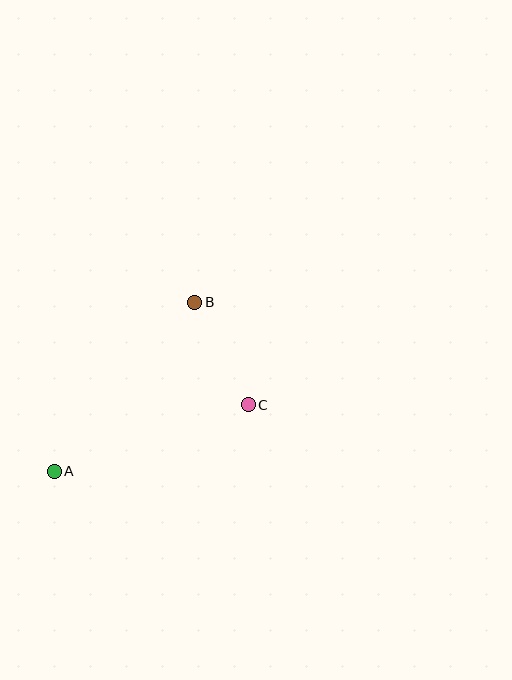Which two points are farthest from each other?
Points A and B are farthest from each other.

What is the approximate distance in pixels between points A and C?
The distance between A and C is approximately 205 pixels.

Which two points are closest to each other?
Points B and C are closest to each other.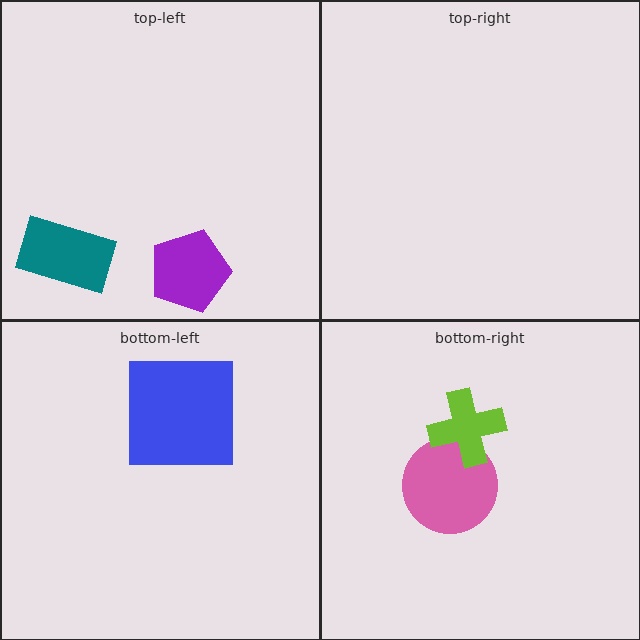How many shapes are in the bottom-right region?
2.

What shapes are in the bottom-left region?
The blue square.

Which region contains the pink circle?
The bottom-right region.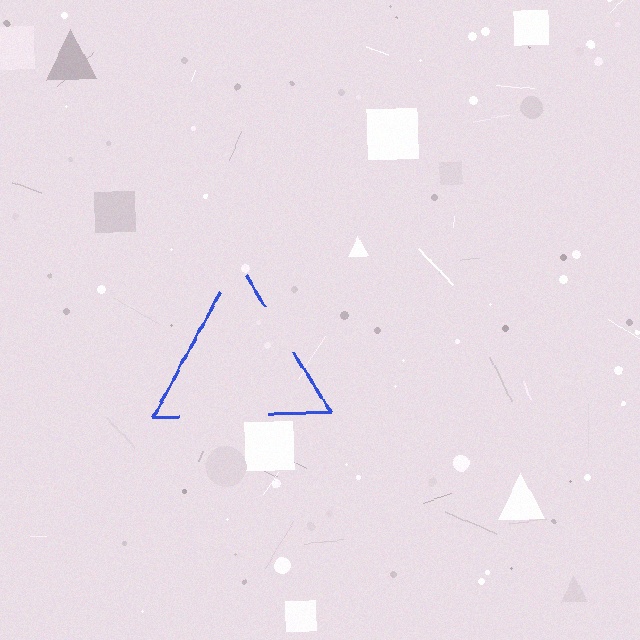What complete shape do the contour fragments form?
The contour fragments form a triangle.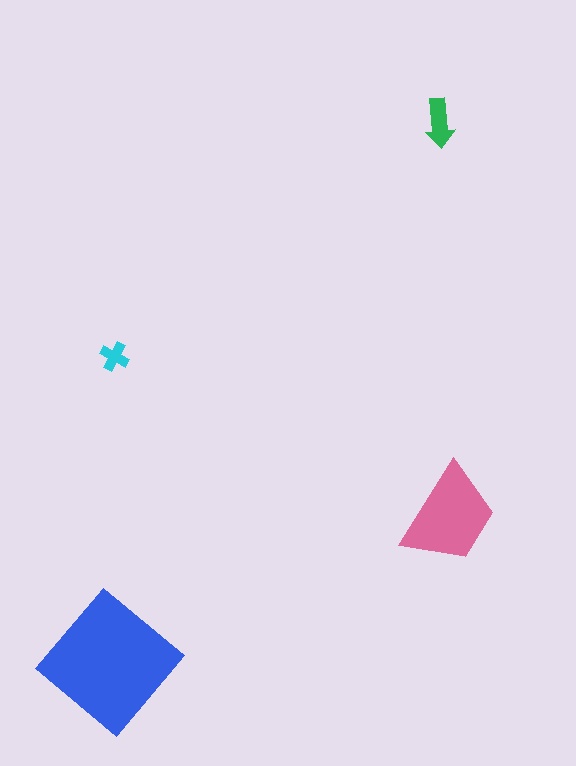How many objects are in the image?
There are 4 objects in the image.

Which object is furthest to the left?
The blue diamond is leftmost.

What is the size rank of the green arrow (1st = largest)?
3rd.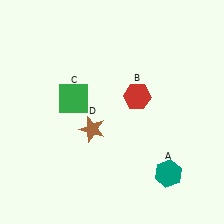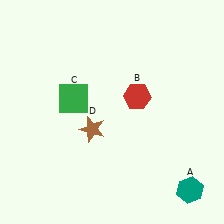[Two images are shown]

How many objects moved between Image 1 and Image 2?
1 object moved between the two images.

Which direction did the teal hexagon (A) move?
The teal hexagon (A) moved right.